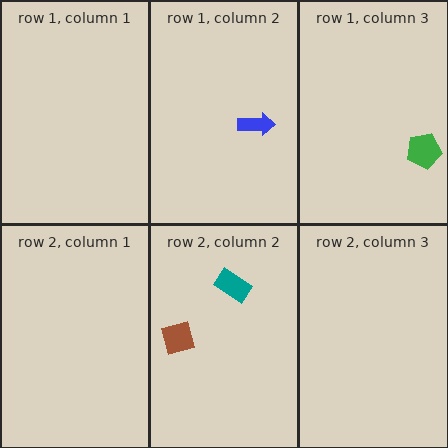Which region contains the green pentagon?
The row 1, column 3 region.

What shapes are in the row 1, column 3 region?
The green pentagon.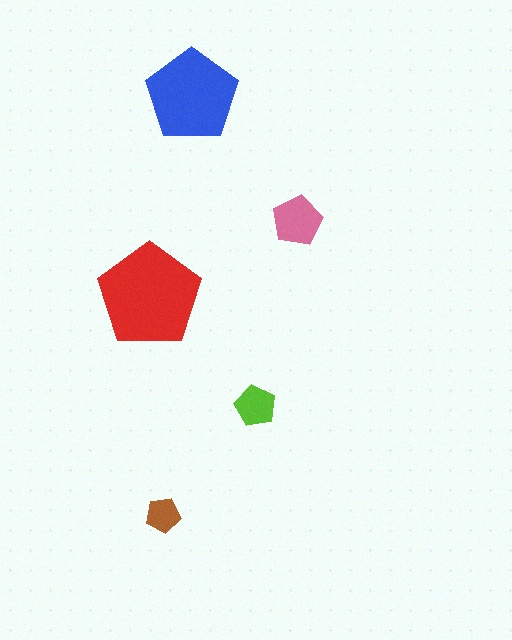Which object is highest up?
The blue pentagon is topmost.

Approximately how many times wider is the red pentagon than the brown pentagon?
About 3 times wider.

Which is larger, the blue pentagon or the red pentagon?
The red one.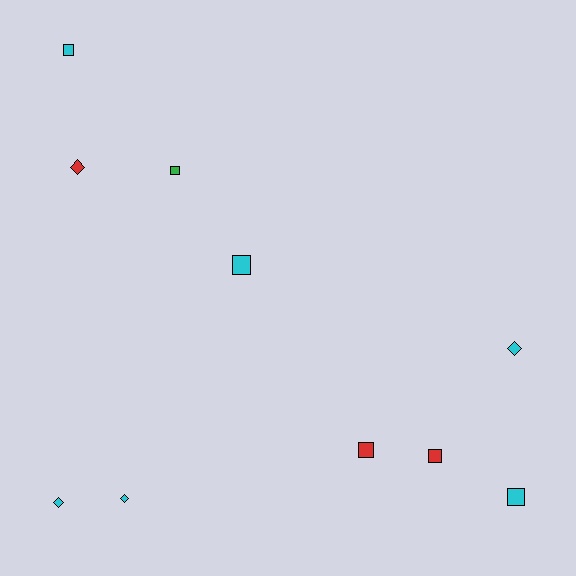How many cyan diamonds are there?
There are 3 cyan diamonds.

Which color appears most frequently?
Cyan, with 6 objects.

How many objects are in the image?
There are 10 objects.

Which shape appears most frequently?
Square, with 6 objects.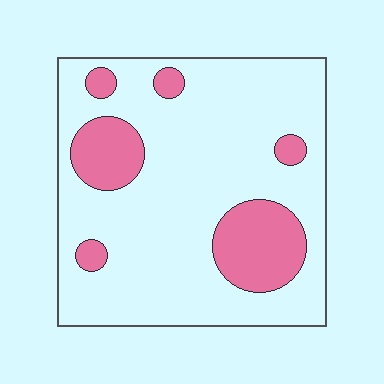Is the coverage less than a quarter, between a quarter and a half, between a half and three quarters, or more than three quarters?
Less than a quarter.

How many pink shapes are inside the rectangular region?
6.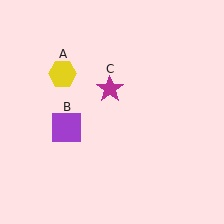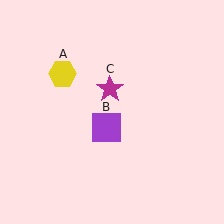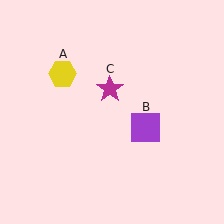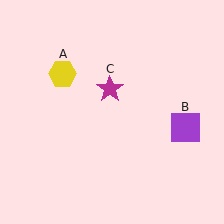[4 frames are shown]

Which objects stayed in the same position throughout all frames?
Yellow hexagon (object A) and magenta star (object C) remained stationary.